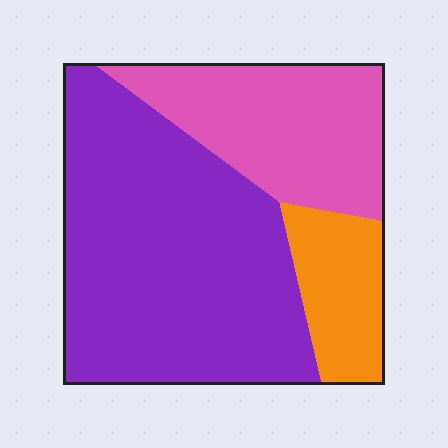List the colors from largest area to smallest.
From largest to smallest: purple, pink, orange.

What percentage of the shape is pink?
Pink takes up between a quarter and a half of the shape.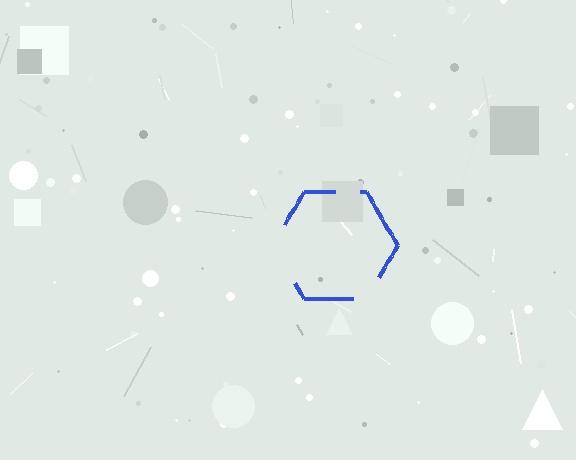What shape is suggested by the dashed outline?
The dashed outline suggests a hexagon.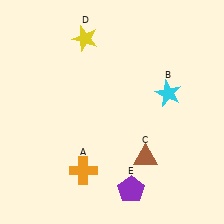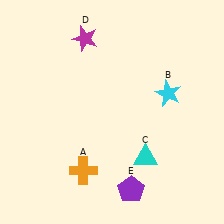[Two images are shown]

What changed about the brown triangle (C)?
In Image 1, C is brown. In Image 2, it changed to cyan.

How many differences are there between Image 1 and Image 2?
There are 2 differences between the two images.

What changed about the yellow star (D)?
In Image 1, D is yellow. In Image 2, it changed to magenta.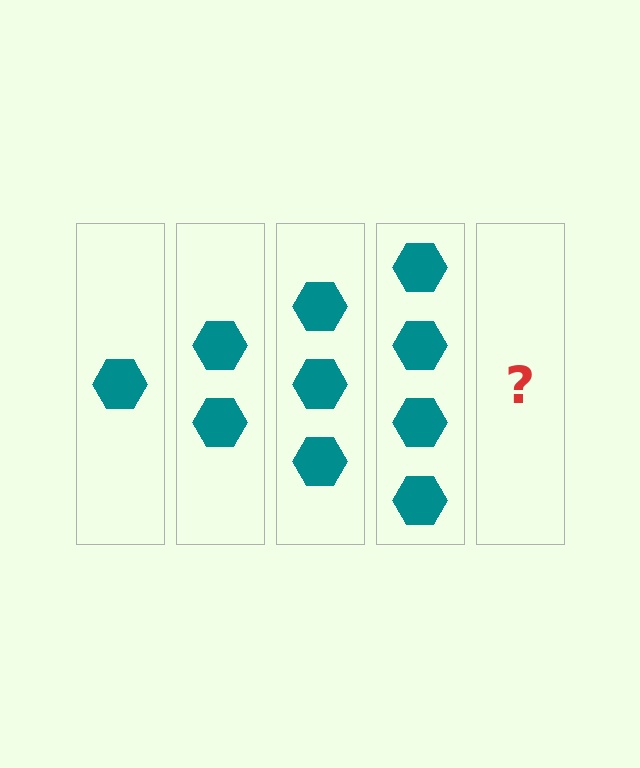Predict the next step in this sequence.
The next step is 5 hexagons.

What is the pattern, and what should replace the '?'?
The pattern is that each step adds one more hexagon. The '?' should be 5 hexagons.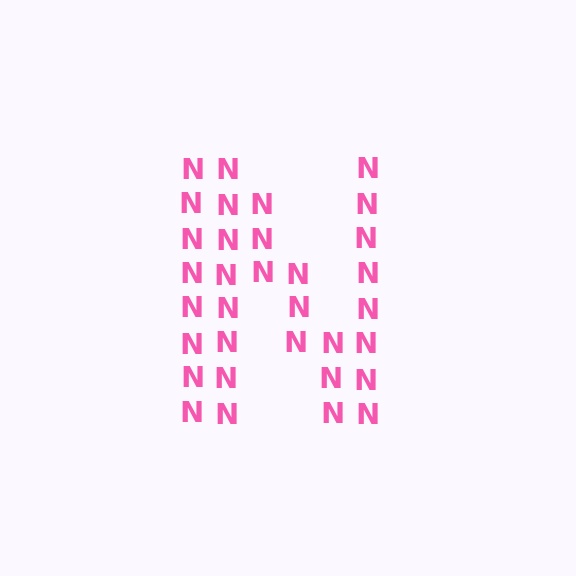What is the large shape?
The large shape is the letter N.